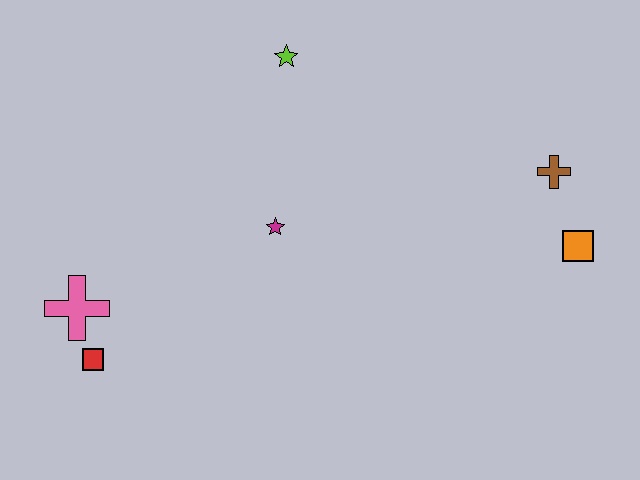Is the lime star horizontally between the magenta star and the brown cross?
Yes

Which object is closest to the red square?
The pink cross is closest to the red square.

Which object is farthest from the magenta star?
The orange square is farthest from the magenta star.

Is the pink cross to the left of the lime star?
Yes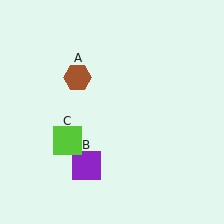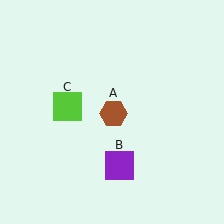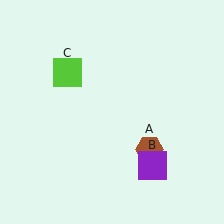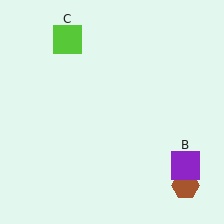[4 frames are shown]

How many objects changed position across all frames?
3 objects changed position: brown hexagon (object A), purple square (object B), lime square (object C).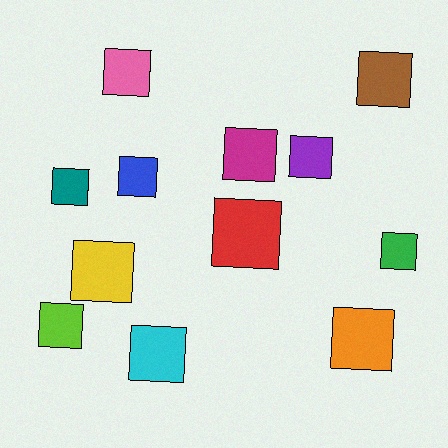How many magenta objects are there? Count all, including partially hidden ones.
There is 1 magenta object.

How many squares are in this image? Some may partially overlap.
There are 12 squares.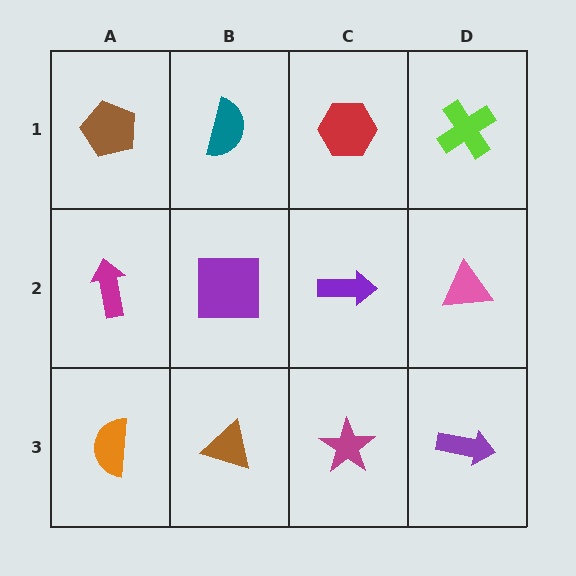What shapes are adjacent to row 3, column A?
A magenta arrow (row 2, column A), a brown triangle (row 3, column B).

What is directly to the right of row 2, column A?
A purple square.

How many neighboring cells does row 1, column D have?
2.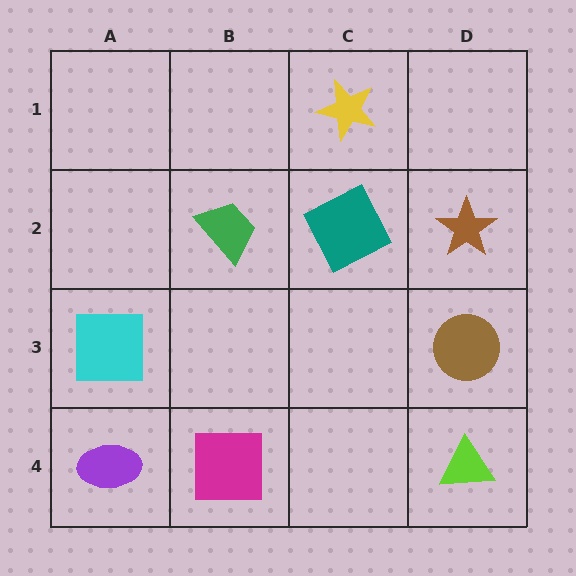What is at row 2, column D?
A brown star.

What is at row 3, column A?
A cyan square.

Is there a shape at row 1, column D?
No, that cell is empty.